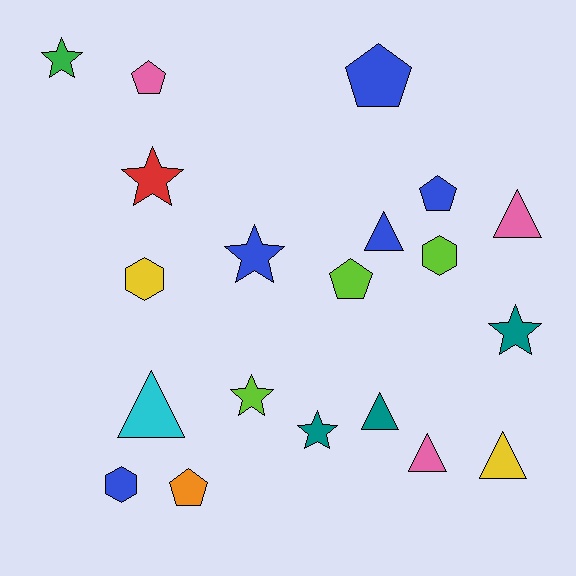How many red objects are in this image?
There is 1 red object.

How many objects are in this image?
There are 20 objects.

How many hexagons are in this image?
There are 3 hexagons.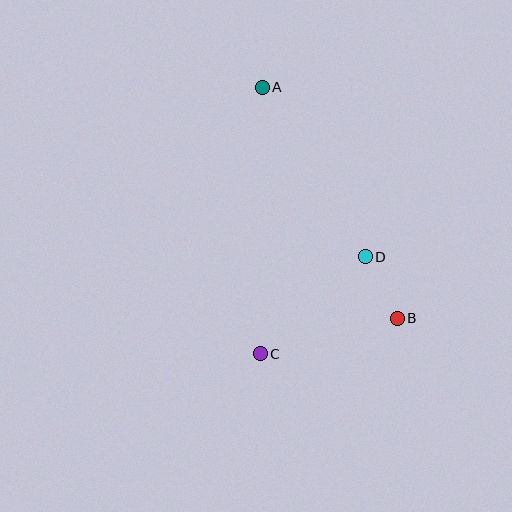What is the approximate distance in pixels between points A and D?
The distance between A and D is approximately 199 pixels.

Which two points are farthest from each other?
Points A and B are farthest from each other.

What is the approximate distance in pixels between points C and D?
The distance between C and D is approximately 143 pixels.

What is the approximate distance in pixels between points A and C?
The distance between A and C is approximately 267 pixels.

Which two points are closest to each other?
Points B and D are closest to each other.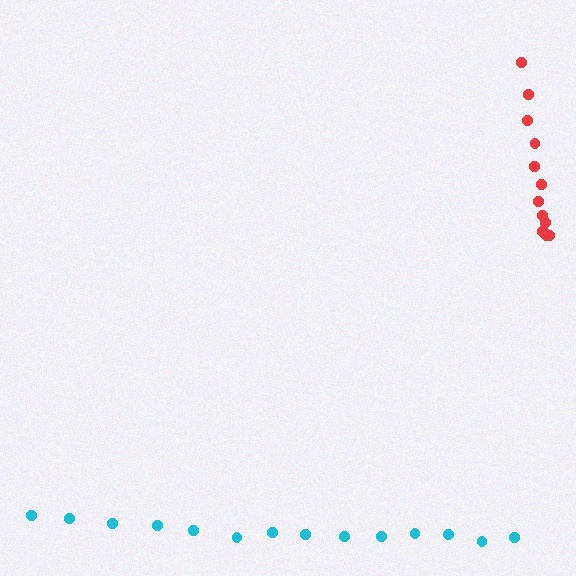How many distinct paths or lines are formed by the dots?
There are 2 distinct paths.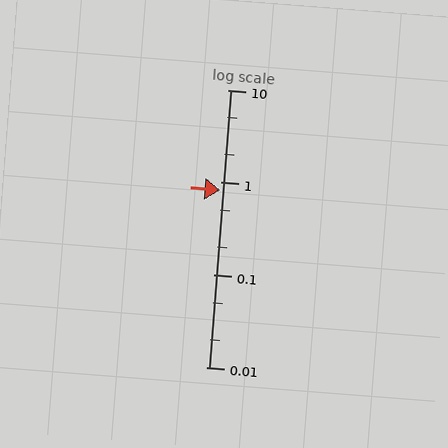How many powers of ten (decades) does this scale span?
The scale spans 3 decades, from 0.01 to 10.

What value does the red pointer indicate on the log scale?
The pointer indicates approximately 0.82.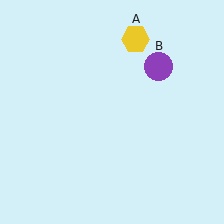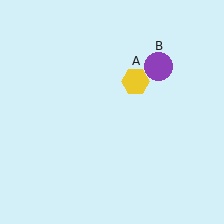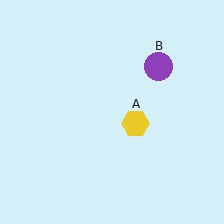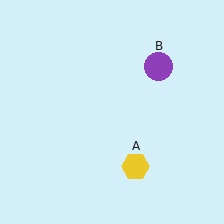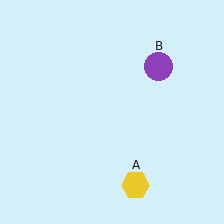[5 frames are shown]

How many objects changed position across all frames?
1 object changed position: yellow hexagon (object A).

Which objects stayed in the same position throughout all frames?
Purple circle (object B) remained stationary.